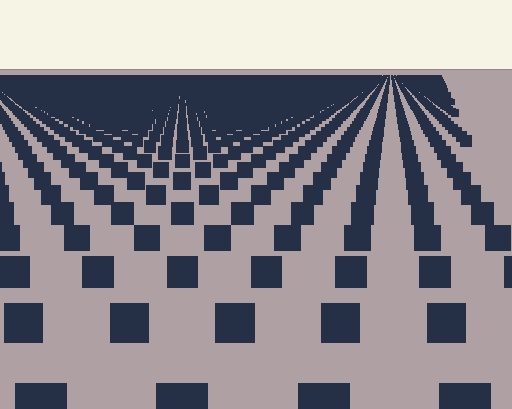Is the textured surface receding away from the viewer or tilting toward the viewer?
The surface is receding away from the viewer. Texture elements get smaller and denser toward the top.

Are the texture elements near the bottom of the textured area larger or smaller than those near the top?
Larger. Near the bottom, elements are closer to the viewer and appear at a bigger on-screen size.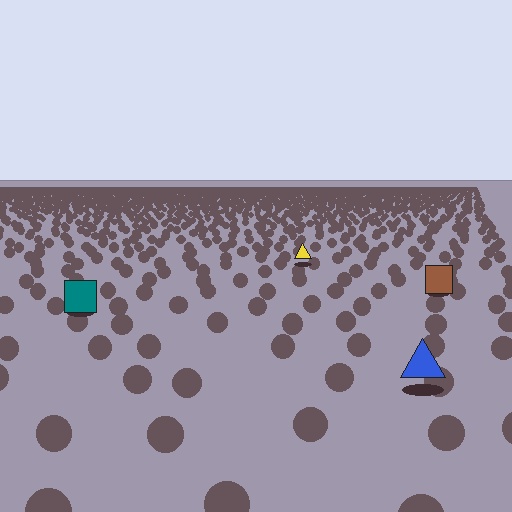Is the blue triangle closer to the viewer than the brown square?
Yes. The blue triangle is closer — you can tell from the texture gradient: the ground texture is coarser near it.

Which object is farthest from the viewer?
The yellow triangle is farthest from the viewer. It appears smaller and the ground texture around it is denser.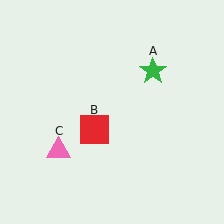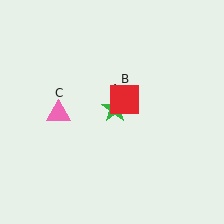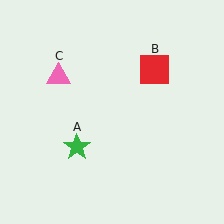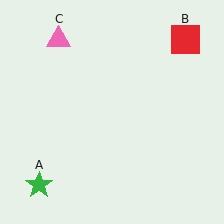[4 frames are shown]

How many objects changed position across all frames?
3 objects changed position: green star (object A), red square (object B), pink triangle (object C).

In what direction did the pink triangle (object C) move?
The pink triangle (object C) moved up.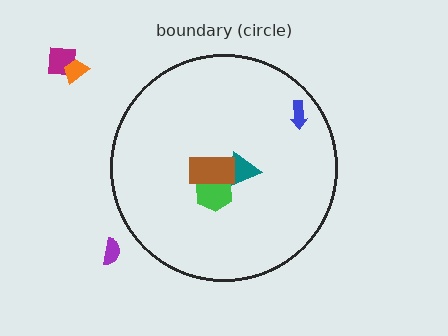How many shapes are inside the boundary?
4 inside, 3 outside.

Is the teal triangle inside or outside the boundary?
Inside.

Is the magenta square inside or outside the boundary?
Outside.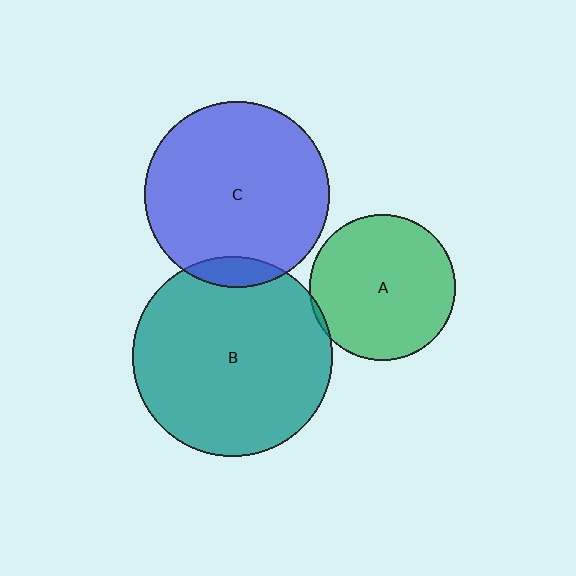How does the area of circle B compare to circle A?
Approximately 1.9 times.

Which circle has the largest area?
Circle B (teal).